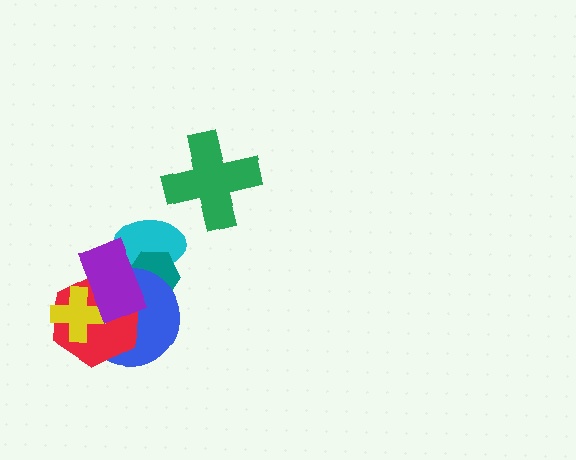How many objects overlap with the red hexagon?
3 objects overlap with the red hexagon.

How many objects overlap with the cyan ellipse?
3 objects overlap with the cyan ellipse.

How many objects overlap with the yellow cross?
3 objects overlap with the yellow cross.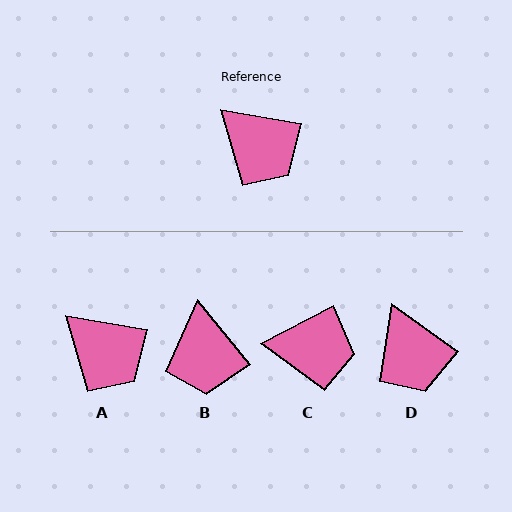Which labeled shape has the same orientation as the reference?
A.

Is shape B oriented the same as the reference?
No, it is off by about 41 degrees.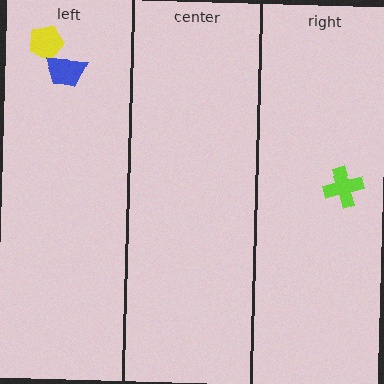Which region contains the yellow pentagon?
The left region.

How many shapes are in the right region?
1.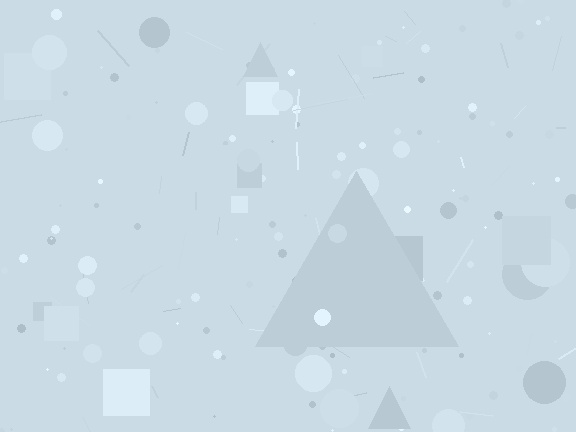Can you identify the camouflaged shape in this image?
The camouflaged shape is a triangle.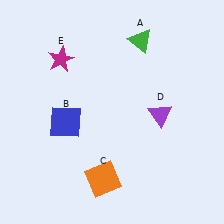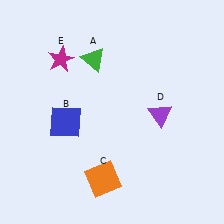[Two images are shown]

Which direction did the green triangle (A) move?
The green triangle (A) moved left.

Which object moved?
The green triangle (A) moved left.